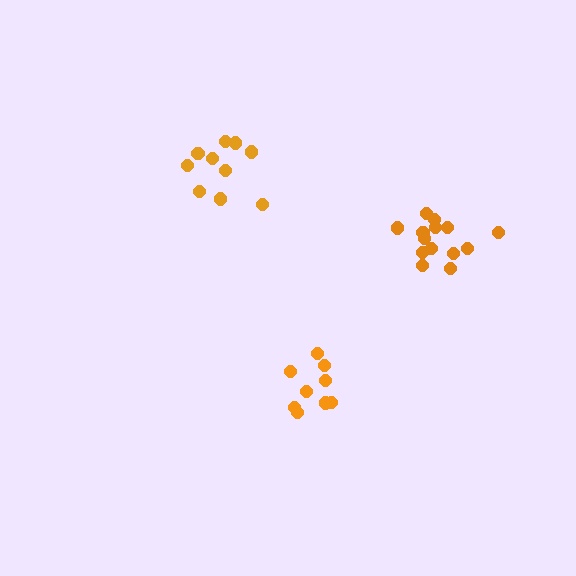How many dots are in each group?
Group 1: 14 dots, Group 2: 9 dots, Group 3: 10 dots (33 total).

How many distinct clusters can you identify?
There are 3 distinct clusters.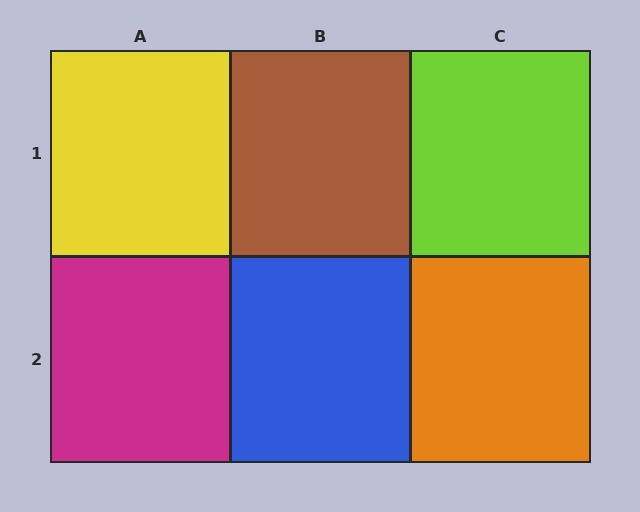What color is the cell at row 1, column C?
Lime.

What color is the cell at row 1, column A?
Yellow.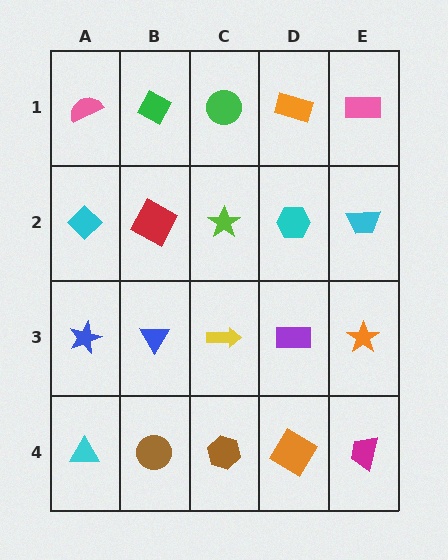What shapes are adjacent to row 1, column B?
A red square (row 2, column B), a pink semicircle (row 1, column A), a green circle (row 1, column C).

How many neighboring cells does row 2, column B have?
4.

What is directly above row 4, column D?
A purple rectangle.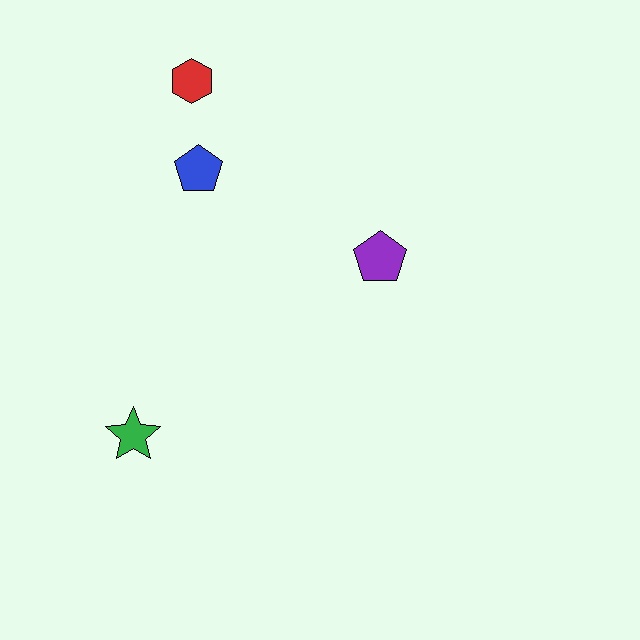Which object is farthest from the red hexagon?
The green star is farthest from the red hexagon.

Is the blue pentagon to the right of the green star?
Yes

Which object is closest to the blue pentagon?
The red hexagon is closest to the blue pentagon.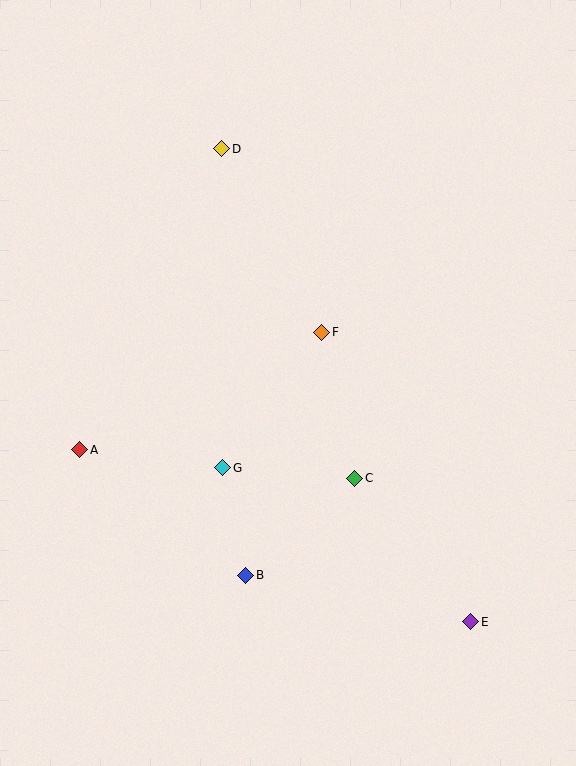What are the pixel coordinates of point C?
Point C is at (355, 478).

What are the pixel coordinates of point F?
Point F is at (322, 332).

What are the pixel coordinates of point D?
Point D is at (222, 149).